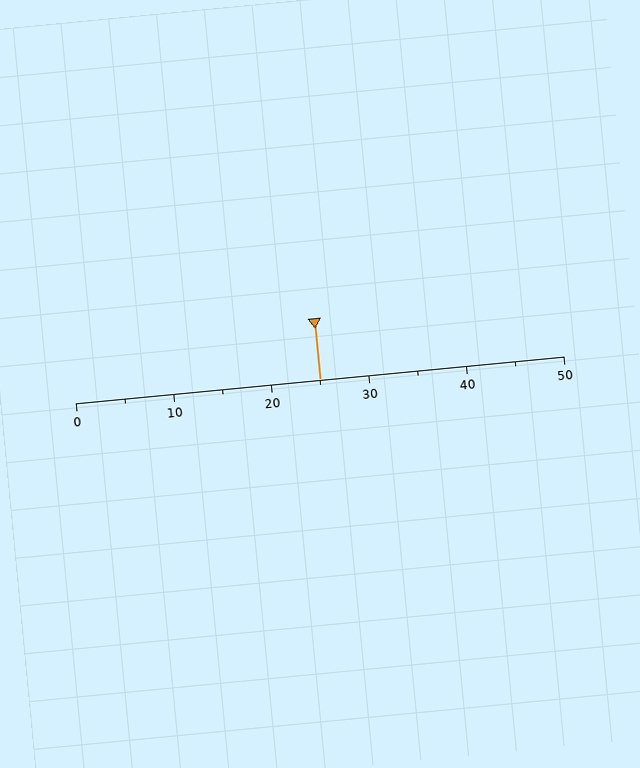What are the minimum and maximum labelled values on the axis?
The axis runs from 0 to 50.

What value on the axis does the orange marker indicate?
The marker indicates approximately 25.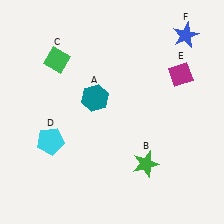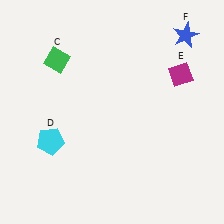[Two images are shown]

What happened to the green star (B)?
The green star (B) was removed in Image 2. It was in the bottom-right area of Image 1.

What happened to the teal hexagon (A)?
The teal hexagon (A) was removed in Image 2. It was in the top-left area of Image 1.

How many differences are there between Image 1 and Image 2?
There are 2 differences between the two images.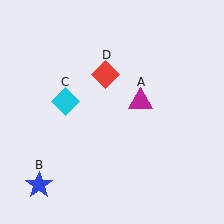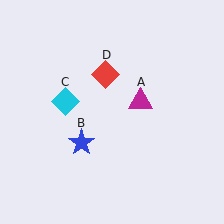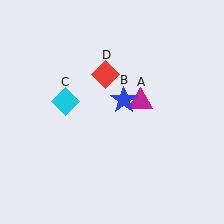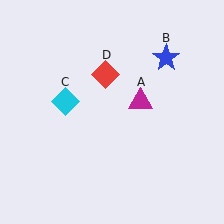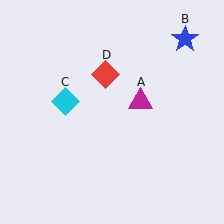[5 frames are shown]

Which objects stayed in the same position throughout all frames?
Magenta triangle (object A) and cyan diamond (object C) and red diamond (object D) remained stationary.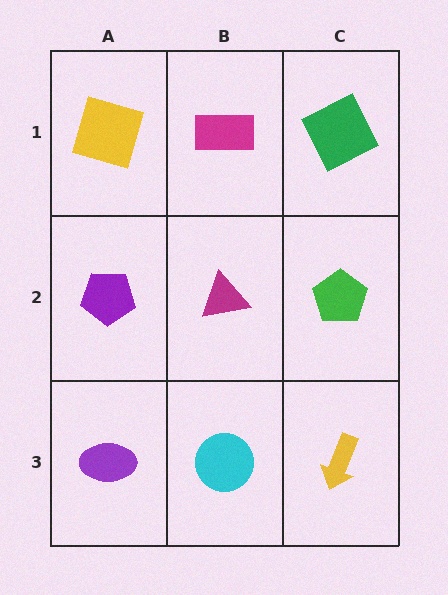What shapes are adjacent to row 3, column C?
A green pentagon (row 2, column C), a cyan circle (row 3, column B).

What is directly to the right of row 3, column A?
A cyan circle.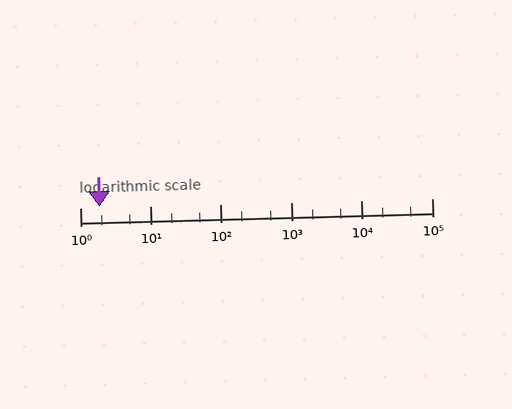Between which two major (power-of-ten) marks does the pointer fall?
The pointer is between 1 and 10.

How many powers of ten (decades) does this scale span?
The scale spans 5 decades, from 1 to 100000.